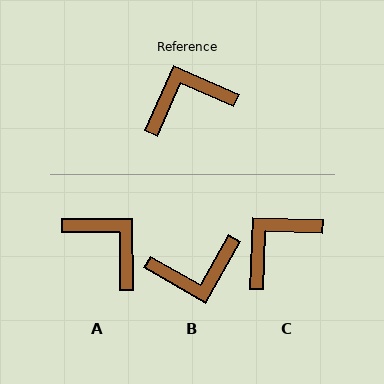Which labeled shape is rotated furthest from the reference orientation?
B, about 174 degrees away.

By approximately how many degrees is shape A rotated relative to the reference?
Approximately 66 degrees clockwise.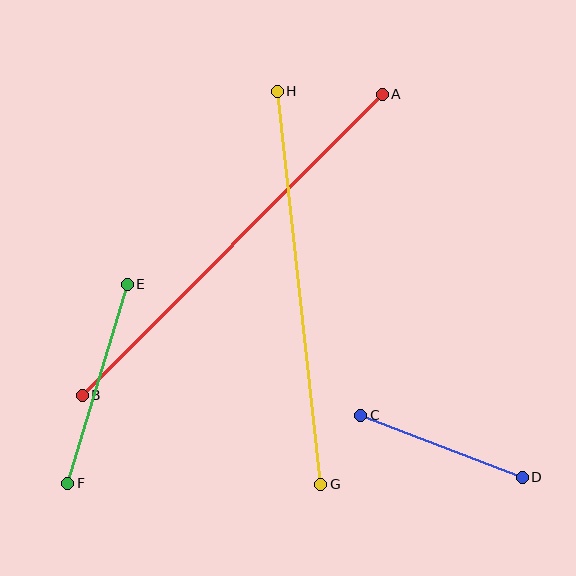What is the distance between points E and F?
The distance is approximately 207 pixels.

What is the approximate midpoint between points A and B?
The midpoint is at approximately (232, 245) pixels.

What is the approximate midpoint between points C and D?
The midpoint is at approximately (442, 446) pixels.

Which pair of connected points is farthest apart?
Points A and B are farthest apart.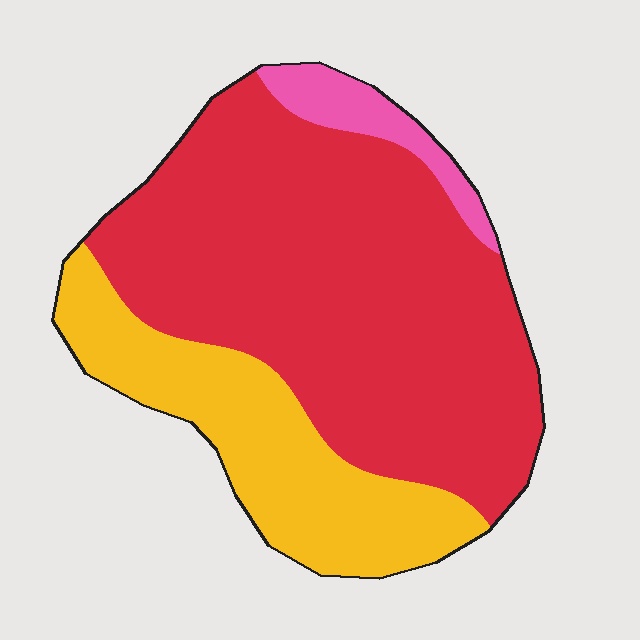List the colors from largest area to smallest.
From largest to smallest: red, yellow, pink.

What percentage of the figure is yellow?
Yellow takes up about one quarter (1/4) of the figure.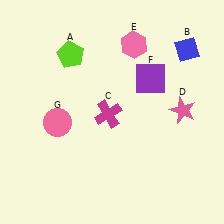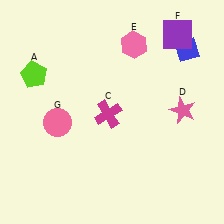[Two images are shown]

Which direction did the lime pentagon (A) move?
The lime pentagon (A) moved left.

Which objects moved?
The objects that moved are: the lime pentagon (A), the purple square (F).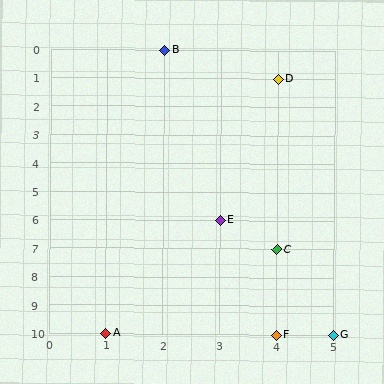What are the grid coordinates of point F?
Point F is at grid coordinates (4, 10).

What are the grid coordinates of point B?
Point B is at grid coordinates (2, 0).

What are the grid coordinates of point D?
Point D is at grid coordinates (4, 1).